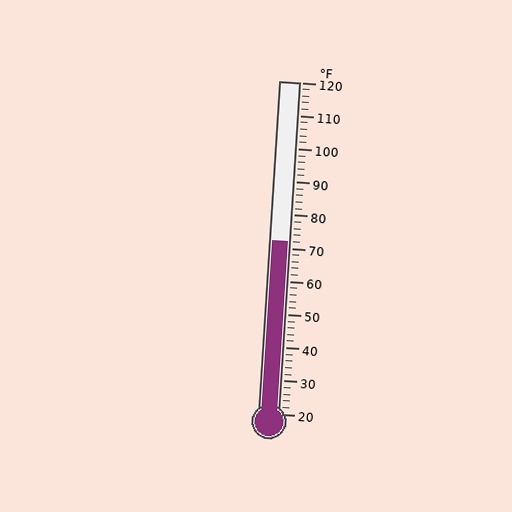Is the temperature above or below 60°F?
The temperature is above 60°F.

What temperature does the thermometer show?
The thermometer shows approximately 72°F.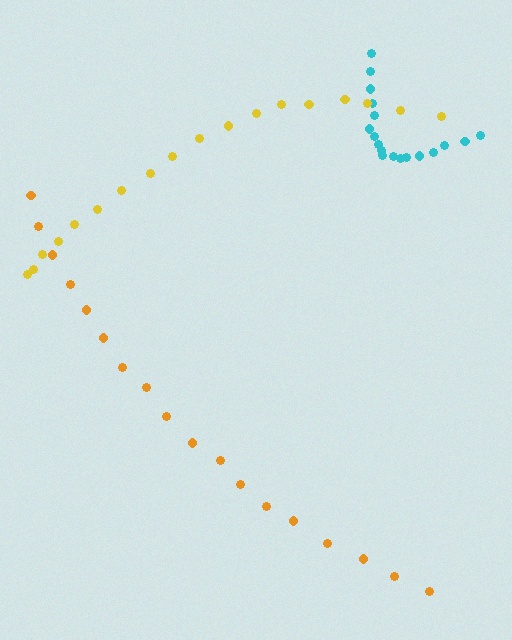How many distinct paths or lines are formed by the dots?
There are 3 distinct paths.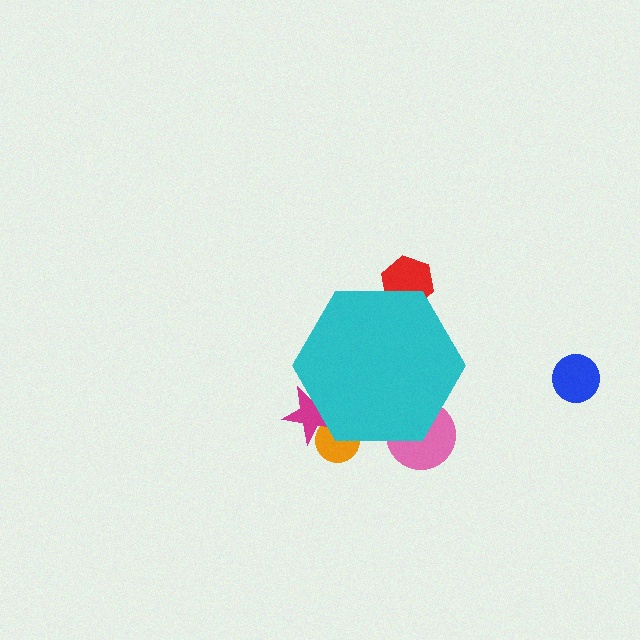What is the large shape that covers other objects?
A cyan hexagon.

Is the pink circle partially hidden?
Yes, the pink circle is partially hidden behind the cyan hexagon.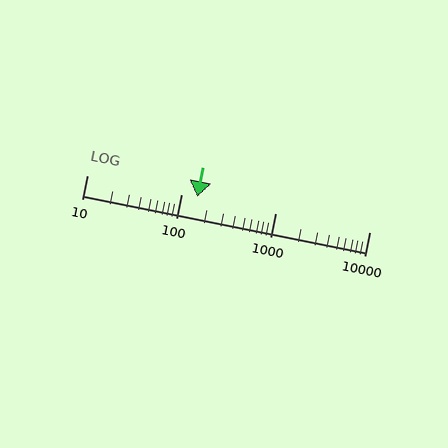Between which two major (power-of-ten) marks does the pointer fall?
The pointer is between 100 and 1000.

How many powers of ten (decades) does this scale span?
The scale spans 3 decades, from 10 to 10000.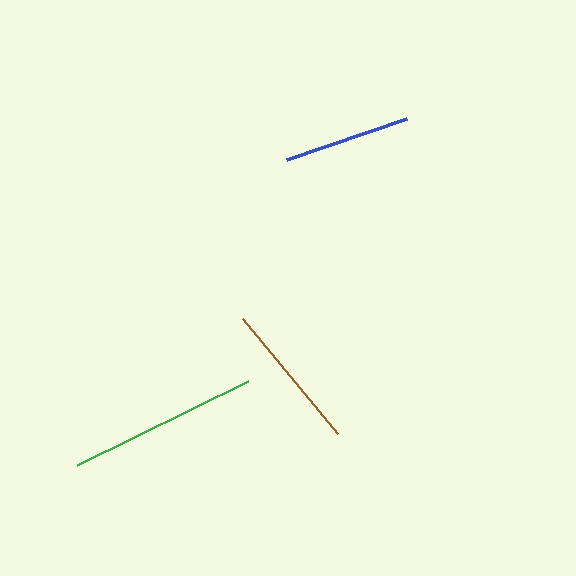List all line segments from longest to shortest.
From longest to shortest: green, brown, blue.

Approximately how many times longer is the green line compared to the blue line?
The green line is approximately 1.5 times the length of the blue line.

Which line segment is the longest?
The green line is the longest at approximately 191 pixels.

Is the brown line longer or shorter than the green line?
The green line is longer than the brown line.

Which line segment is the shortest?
The blue line is the shortest at approximately 127 pixels.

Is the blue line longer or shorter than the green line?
The green line is longer than the blue line.